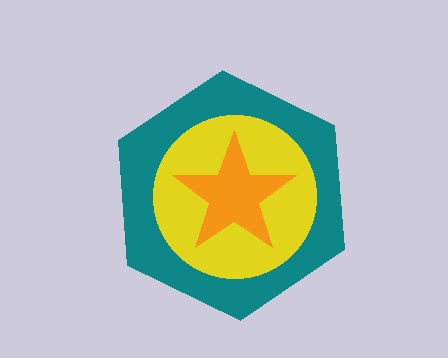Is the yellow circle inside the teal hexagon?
Yes.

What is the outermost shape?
The teal hexagon.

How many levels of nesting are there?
3.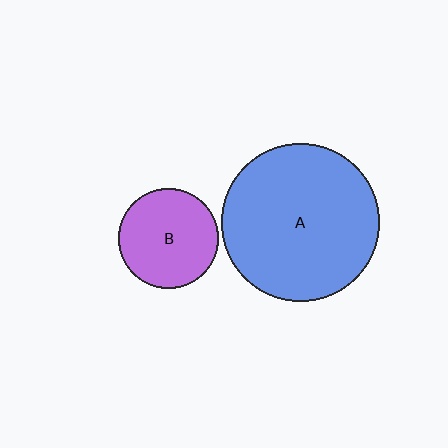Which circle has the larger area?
Circle A (blue).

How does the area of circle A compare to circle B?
Approximately 2.5 times.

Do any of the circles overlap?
No, none of the circles overlap.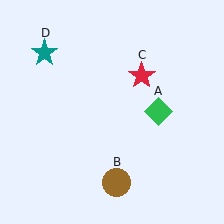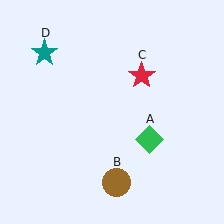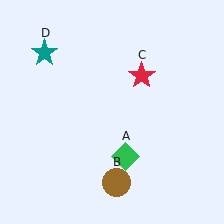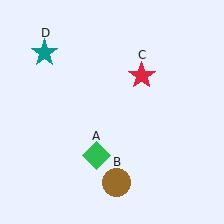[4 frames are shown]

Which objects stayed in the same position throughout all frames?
Brown circle (object B) and red star (object C) and teal star (object D) remained stationary.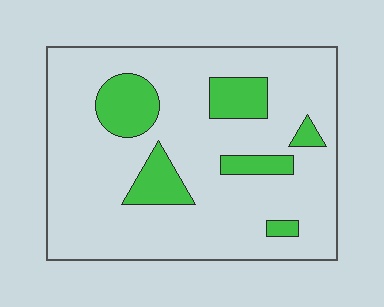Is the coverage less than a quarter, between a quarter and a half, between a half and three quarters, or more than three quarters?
Less than a quarter.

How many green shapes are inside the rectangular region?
6.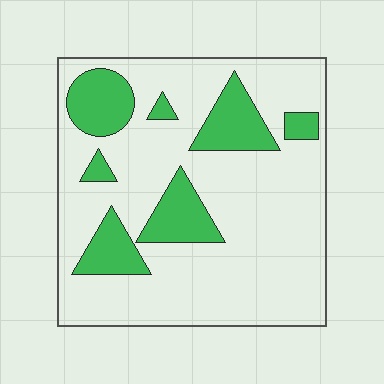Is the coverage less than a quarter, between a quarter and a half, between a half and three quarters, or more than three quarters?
Less than a quarter.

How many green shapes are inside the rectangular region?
7.